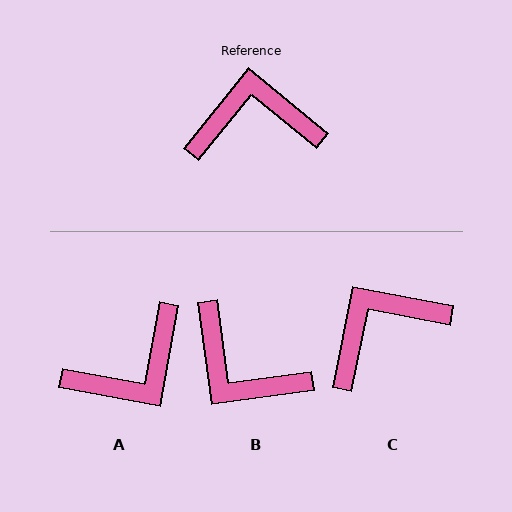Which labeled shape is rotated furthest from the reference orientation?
A, about 151 degrees away.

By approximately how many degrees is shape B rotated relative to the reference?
Approximately 137 degrees counter-clockwise.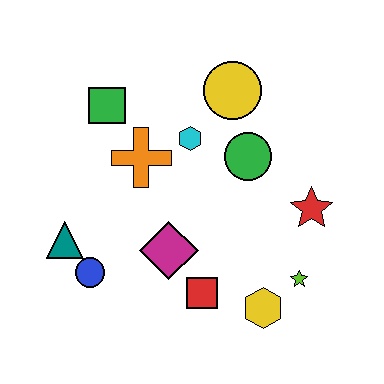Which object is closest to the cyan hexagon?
The orange cross is closest to the cyan hexagon.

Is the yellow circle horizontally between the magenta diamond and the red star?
Yes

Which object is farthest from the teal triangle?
The red star is farthest from the teal triangle.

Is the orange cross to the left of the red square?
Yes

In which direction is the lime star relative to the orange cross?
The lime star is to the right of the orange cross.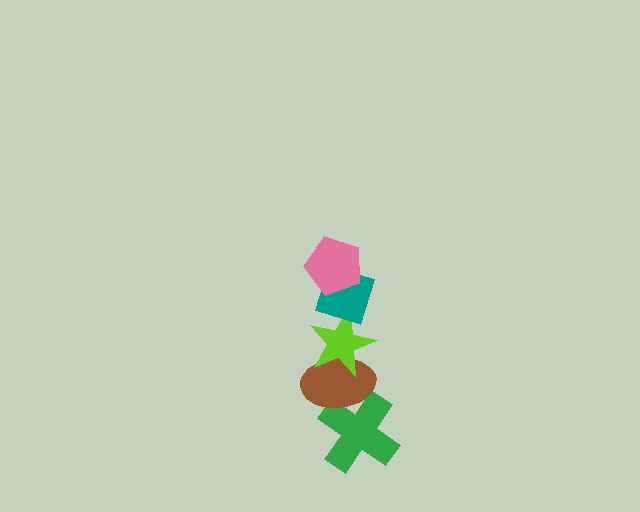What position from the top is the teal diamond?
The teal diamond is 2nd from the top.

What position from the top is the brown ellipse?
The brown ellipse is 4th from the top.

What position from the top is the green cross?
The green cross is 5th from the top.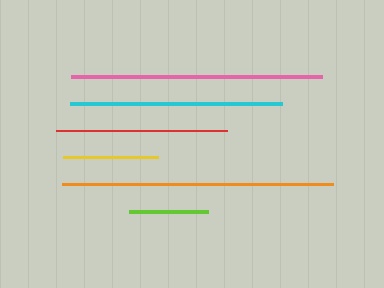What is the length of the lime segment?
The lime segment is approximately 79 pixels long.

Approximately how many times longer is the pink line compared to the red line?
The pink line is approximately 1.5 times the length of the red line.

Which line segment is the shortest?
The lime line is the shortest at approximately 79 pixels.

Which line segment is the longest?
The orange line is the longest at approximately 271 pixels.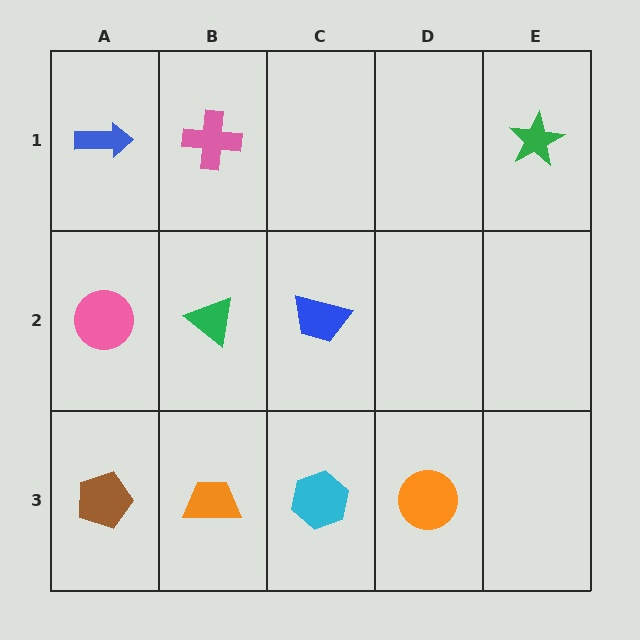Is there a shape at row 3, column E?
No, that cell is empty.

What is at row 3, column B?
An orange trapezoid.